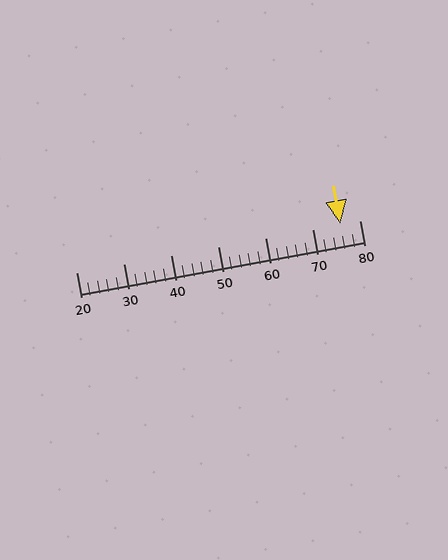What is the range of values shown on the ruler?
The ruler shows values from 20 to 80.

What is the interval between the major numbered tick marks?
The major tick marks are spaced 10 units apart.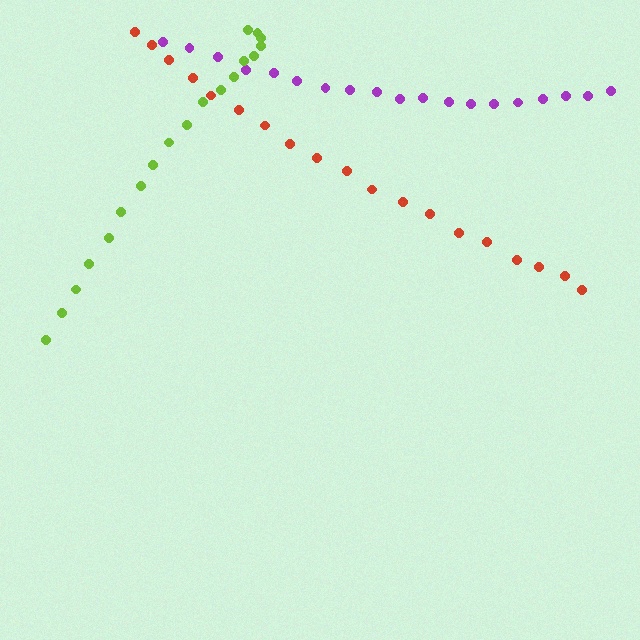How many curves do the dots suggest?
There are 3 distinct paths.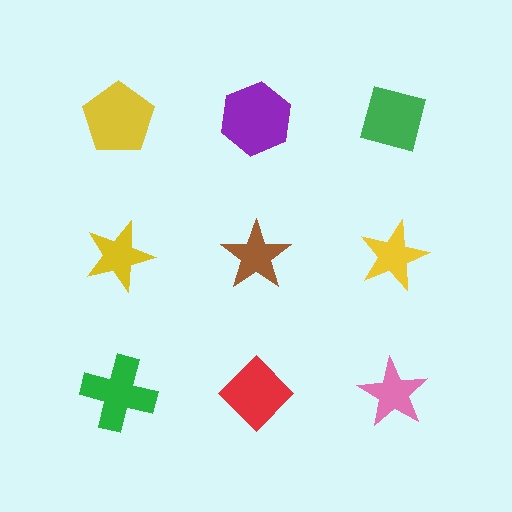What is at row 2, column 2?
A brown star.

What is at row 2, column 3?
A yellow star.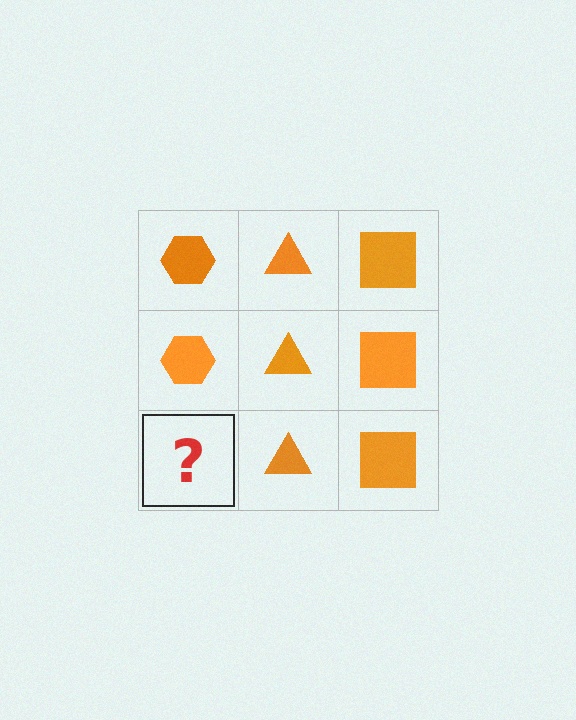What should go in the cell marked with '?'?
The missing cell should contain an orange hexagon.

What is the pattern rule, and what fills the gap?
The rule is that each column has a consistent shape. The gap should be filled with an orange hexagon.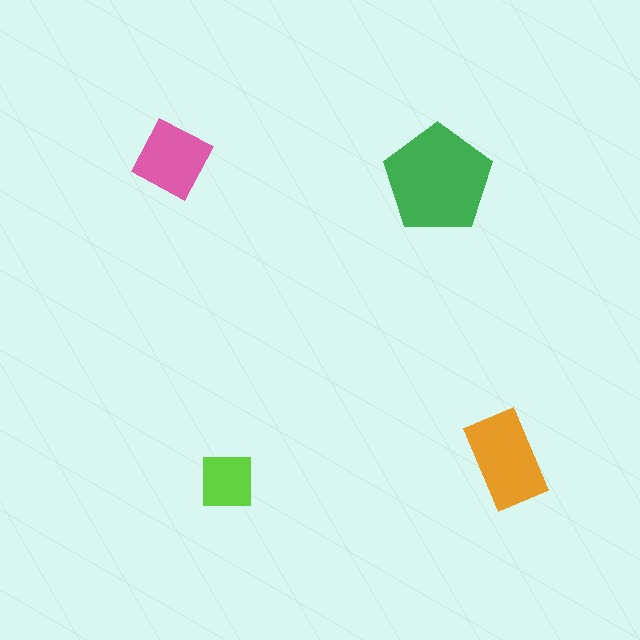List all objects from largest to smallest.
The green pentagon, the orange rectangle, the pink diamond, the lime square.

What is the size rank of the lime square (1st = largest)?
4th.